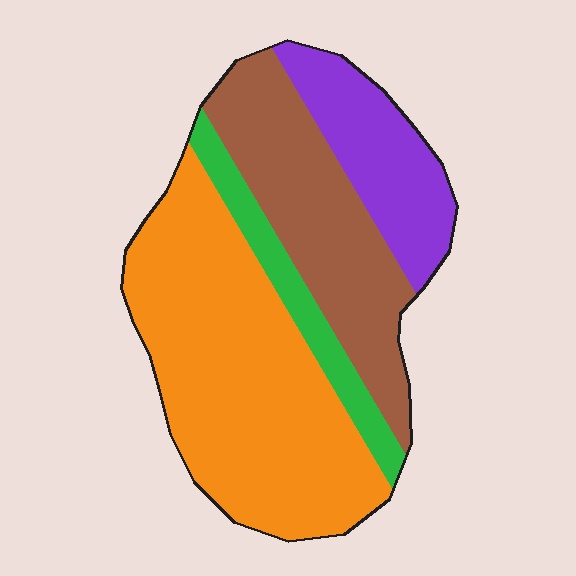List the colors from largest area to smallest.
From largest to smallest: orange, brown, purple, green.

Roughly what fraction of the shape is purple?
Purple covers 16% of the shape.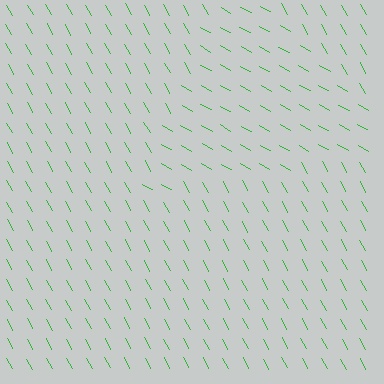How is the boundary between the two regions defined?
The boundary is defined purely by a change in line orientation (approximately 32 degrees difference). All lines are the same color and thickness.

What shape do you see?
I see a triangle.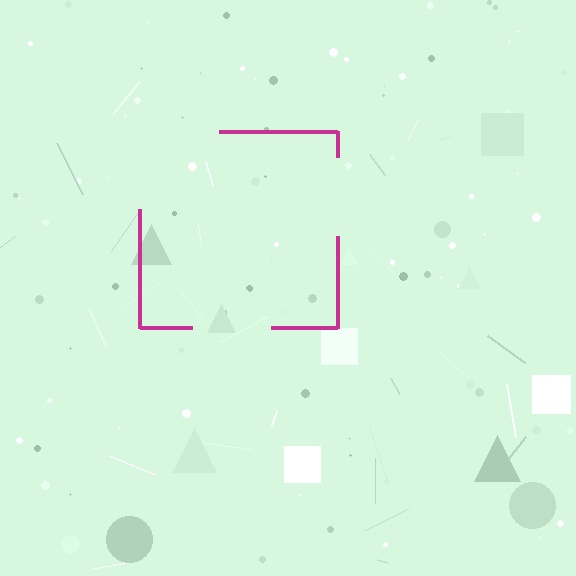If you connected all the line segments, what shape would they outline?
They would outline a square.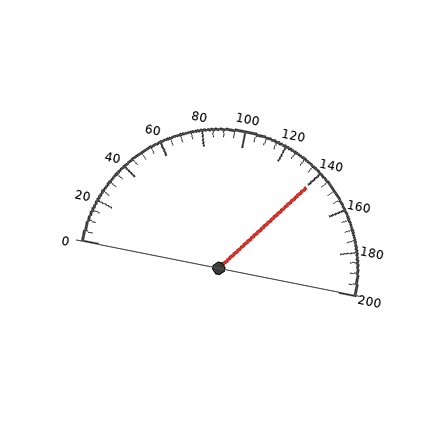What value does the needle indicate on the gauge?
The needle indicates approximately 140.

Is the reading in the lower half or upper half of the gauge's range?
The reading is in the upper half of the range (0 to 200).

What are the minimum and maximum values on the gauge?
The gauge ranges from 0 to 200.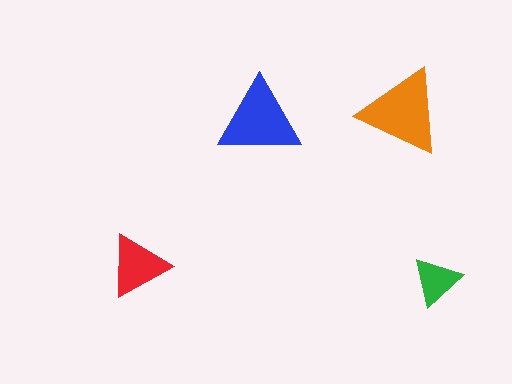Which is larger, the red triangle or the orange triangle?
The orange one.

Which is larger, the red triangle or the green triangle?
The red one.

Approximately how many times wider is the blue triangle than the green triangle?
About 1.5 times wider.